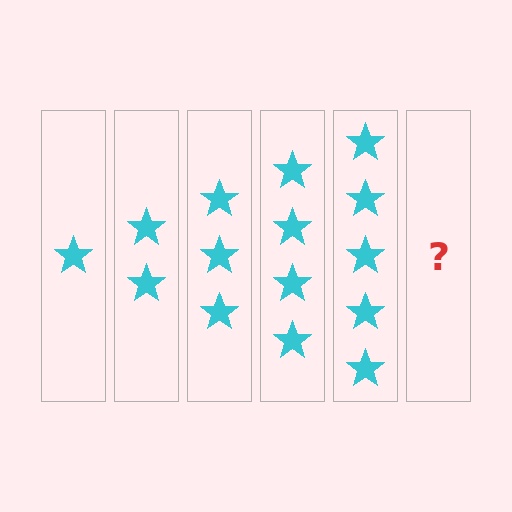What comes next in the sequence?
The next element should be 6 stars.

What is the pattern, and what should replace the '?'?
The pattern is that each step adds one more star. The '?' should be 6 stars.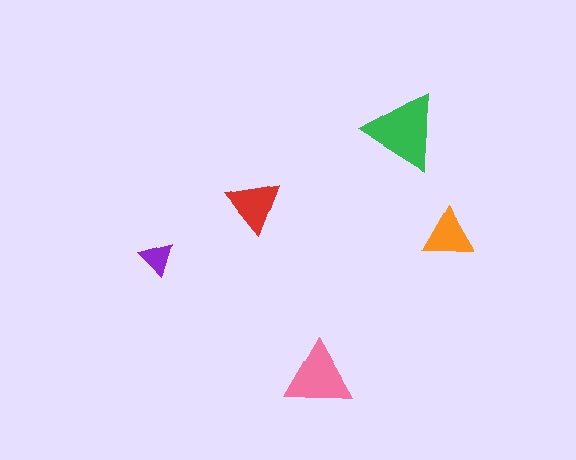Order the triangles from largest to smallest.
the green one, the pink one, the red one, the orange one, the purple one.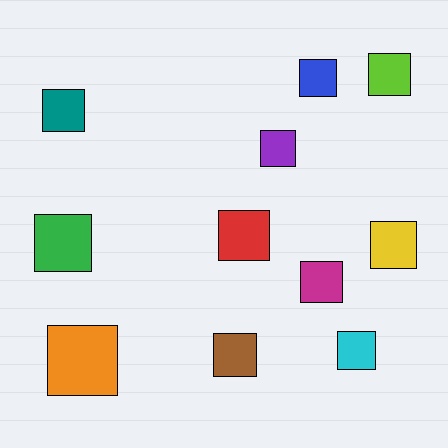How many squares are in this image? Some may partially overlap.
There are 11 squares.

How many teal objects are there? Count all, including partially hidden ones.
There is 1 teal object.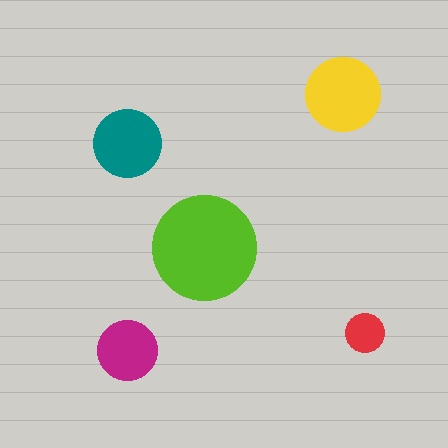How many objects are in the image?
There are 5 objects in the image.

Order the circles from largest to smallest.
the lime one, the yellow one, the teal one, the magenta one, the red one.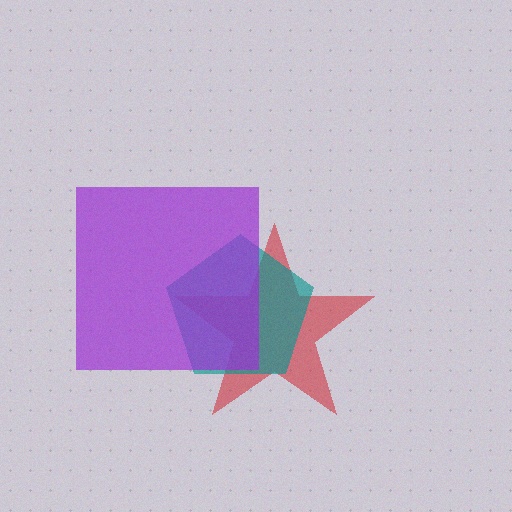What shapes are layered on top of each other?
The layered shapes are: a red star, a teal pentagon, a purple square.